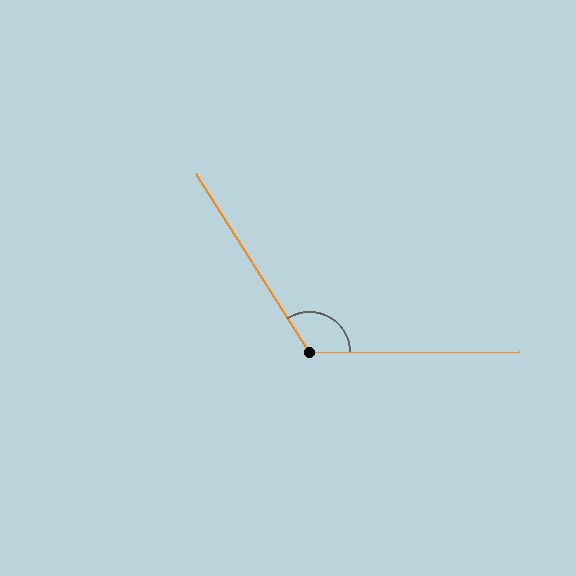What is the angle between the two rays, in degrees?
Approximately 122 degrees.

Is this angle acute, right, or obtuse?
It is obtuse.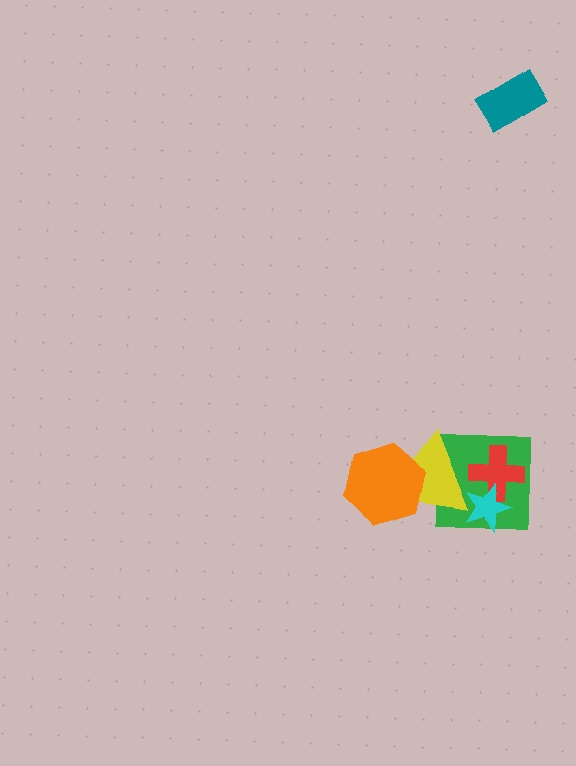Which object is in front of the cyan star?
The yellow triangle is in front of the cyan star.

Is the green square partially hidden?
Yes, it is partially covered by another shape.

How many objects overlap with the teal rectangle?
0 objects overlap with the teal rectangle.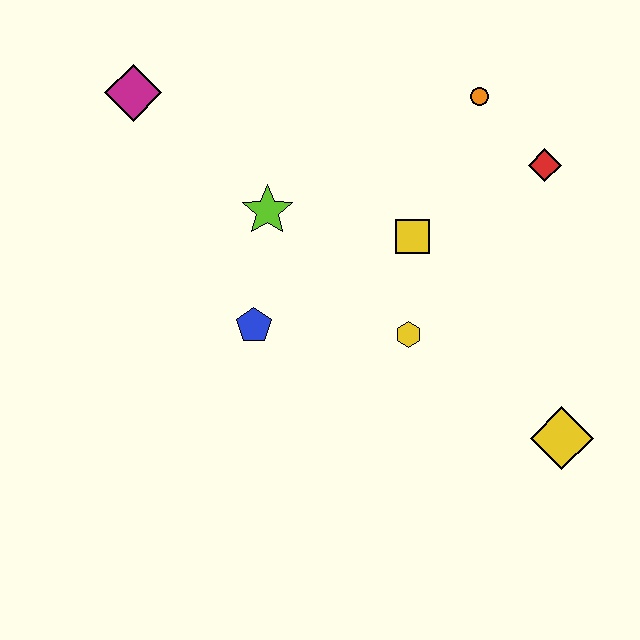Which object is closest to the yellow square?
The yellow hexagon is closest to the yellow square.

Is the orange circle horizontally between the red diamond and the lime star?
Yes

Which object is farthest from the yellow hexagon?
The magenta diamond is farthest from the yellow hexagon.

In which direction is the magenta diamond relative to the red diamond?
The magenta diamond is to the left of the red diamond.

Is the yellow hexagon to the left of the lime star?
No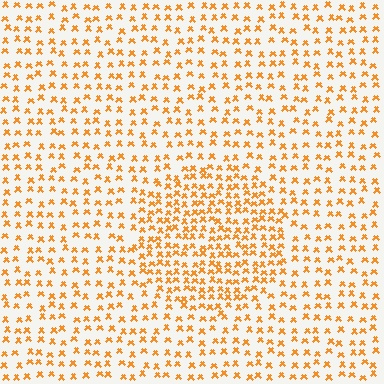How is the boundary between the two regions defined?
The boundary is defined by a change in element density (approximately 1.8x ratio). All elements are the same color, size, and shape.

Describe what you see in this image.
The image contains small orange elements arranged at two different densities. A circle-shaped region is visible where the elements are more densely packed than the surrounding area.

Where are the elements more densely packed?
The elements are more densely packed inside the circle boundary.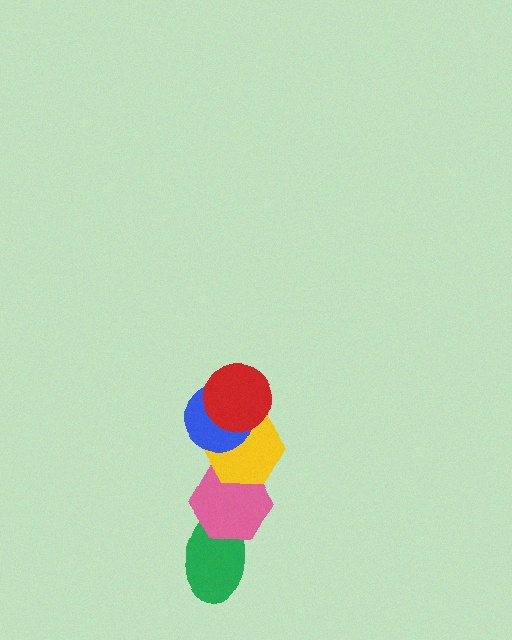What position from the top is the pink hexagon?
The pink hexagon is 4th from the top.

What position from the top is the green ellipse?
The green ellipse is 5th from the top.